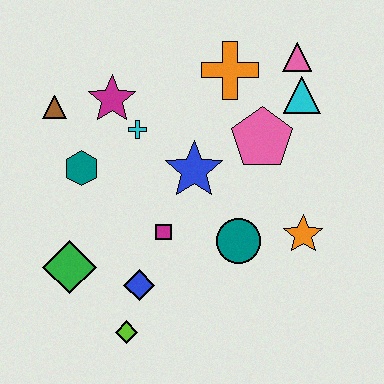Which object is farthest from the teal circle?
The brown triangle is farthest from the teal circle.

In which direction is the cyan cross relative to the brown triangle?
The cyan cross is to the right of the brown triangle.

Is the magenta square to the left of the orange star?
Yes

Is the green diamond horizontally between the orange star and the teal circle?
No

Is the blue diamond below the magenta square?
Yes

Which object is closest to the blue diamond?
The lime diamond is closest to the blue diamond.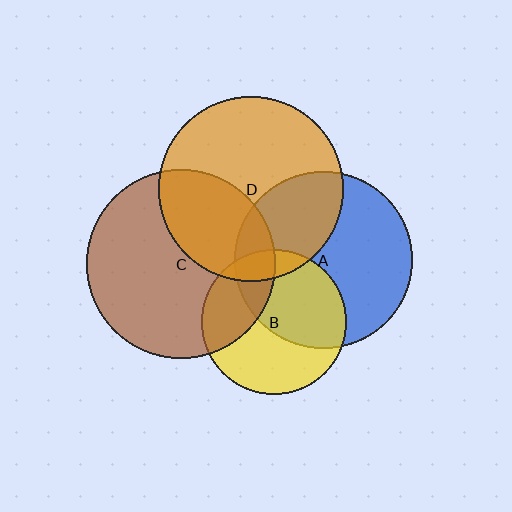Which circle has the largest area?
Circle C (brown).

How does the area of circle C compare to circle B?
Approximately 1.7 times.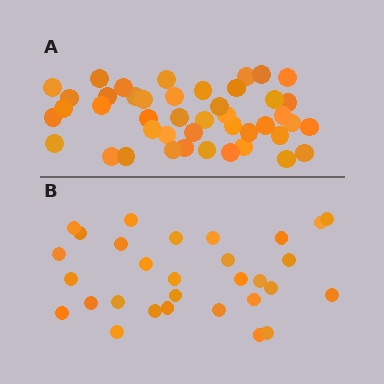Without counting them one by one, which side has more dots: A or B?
Region A (the top region) has more dots.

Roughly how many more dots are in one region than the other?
Region A has approximately 15 more dots than region B.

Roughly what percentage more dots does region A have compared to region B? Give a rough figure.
About 45% more.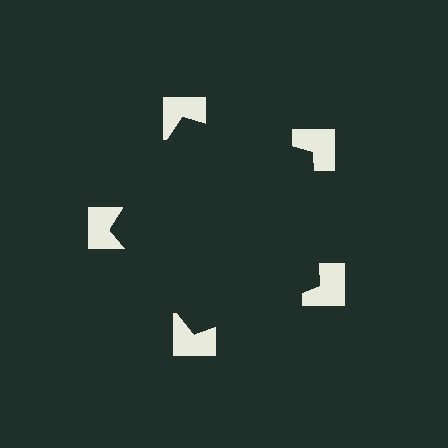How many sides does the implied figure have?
5 sides.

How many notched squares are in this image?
There are 5 — one at each vertex of the illusory pentagon.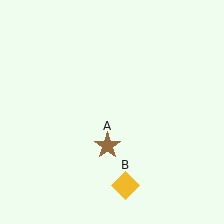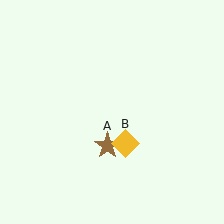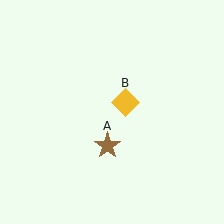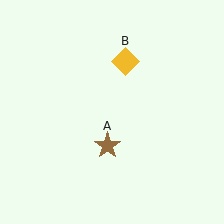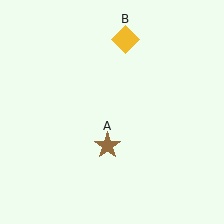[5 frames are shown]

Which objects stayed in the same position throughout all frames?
Brown star (object A) remained stationary.